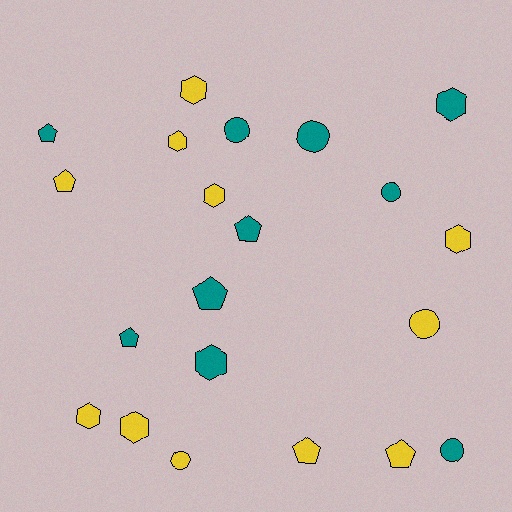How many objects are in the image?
There are 21 objects.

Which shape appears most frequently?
Hexagon, with 8 objects.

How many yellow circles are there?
There are 2 yellow circles.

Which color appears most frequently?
Yellow, with 11 objects.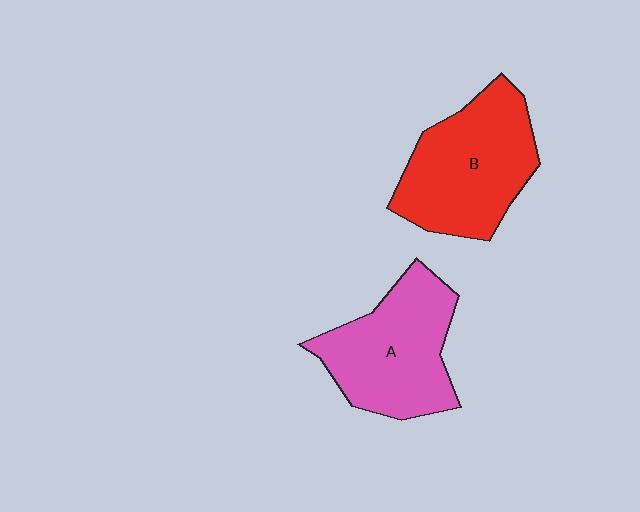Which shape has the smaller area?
Shape A (pink).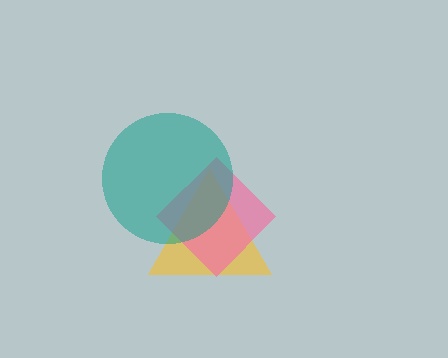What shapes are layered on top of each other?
The layered shapes are: a yellow triangle, a pink diamond, a teal circle.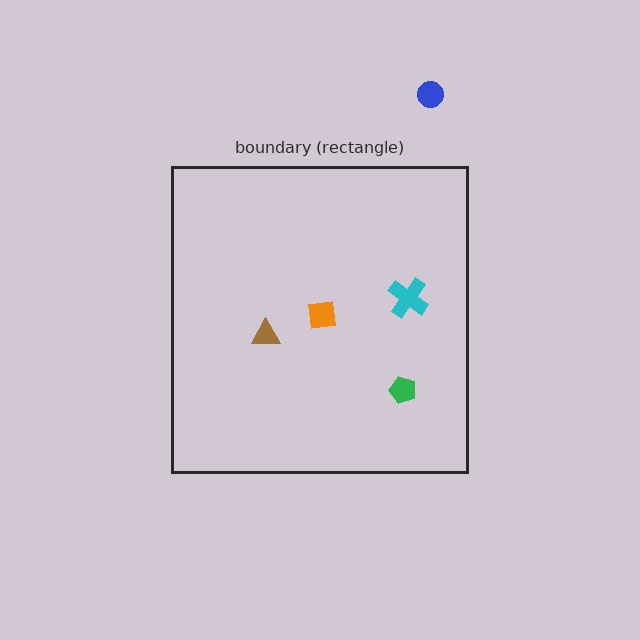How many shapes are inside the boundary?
4 inside, 1 outside.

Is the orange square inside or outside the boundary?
Inside.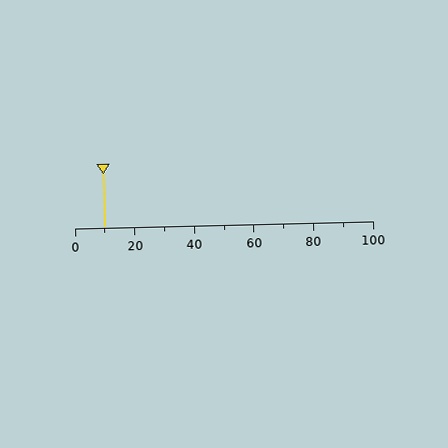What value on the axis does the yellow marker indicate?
The marker indicates approximately 10.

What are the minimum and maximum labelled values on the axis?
The axis runs from 0 to 100.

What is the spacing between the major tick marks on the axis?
The major ticks are spaced 20 apart.